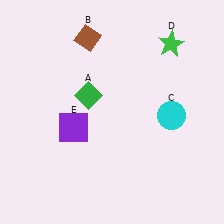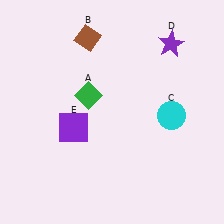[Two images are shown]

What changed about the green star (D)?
In Image 1, D is green. In Image 2, it changed to purple.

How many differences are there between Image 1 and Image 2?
There is 1 difference between the two images.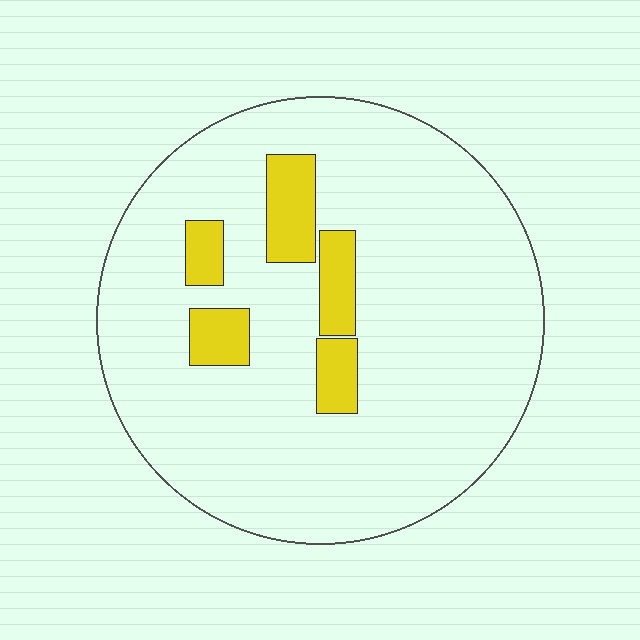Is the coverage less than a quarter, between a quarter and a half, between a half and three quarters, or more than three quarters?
Less than a quarter.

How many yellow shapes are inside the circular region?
5.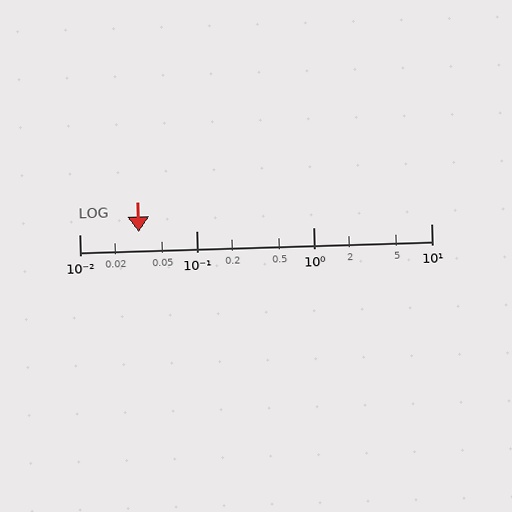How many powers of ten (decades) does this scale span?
The scale spans 3 decades, from 0.01 to 10.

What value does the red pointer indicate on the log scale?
The pointer indicates approximately 0.032.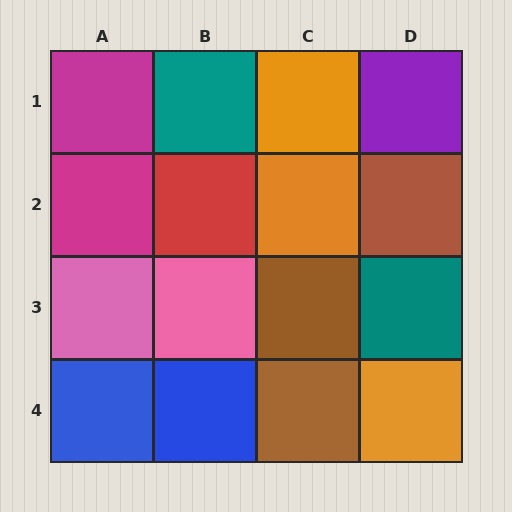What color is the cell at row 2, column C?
Orange.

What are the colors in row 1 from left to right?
Magenta, teal, orange, purple.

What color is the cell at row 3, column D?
Teal.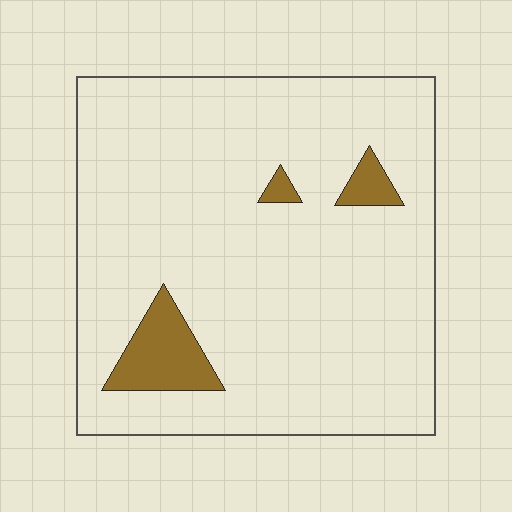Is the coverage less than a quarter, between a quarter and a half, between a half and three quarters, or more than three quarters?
Less than a quarter.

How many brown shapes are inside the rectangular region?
3.